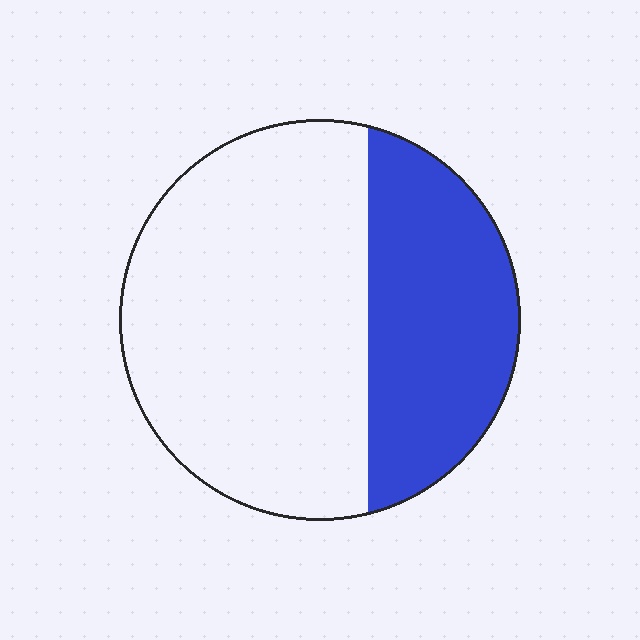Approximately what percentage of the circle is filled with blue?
Approximately 35%.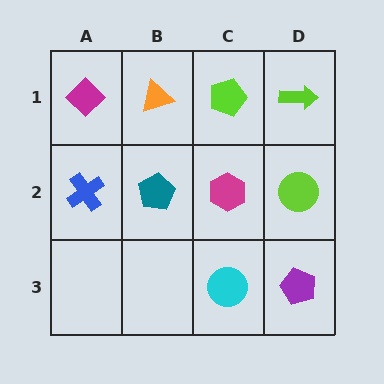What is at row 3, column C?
A cyan circle.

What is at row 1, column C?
A lime pentagon.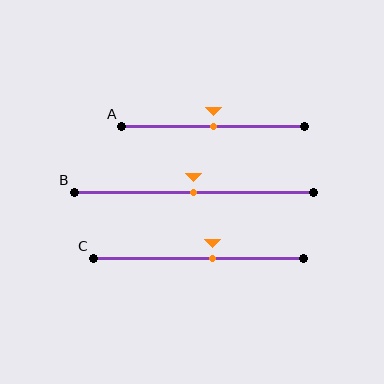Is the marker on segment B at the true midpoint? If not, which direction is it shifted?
Yes, the marker on segment B is at the true midpoint.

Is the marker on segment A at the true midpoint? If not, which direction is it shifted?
Yes, the marker on segment A is at the true midpoint.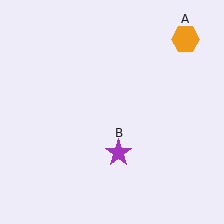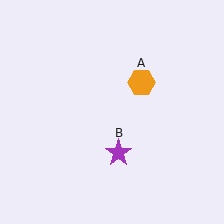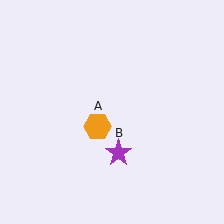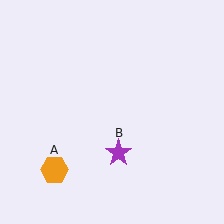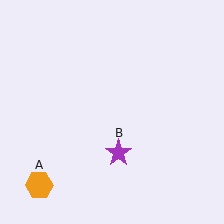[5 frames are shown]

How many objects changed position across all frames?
1 object changed position: orange hexagon (object A).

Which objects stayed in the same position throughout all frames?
Purple star (object B) remained stationary.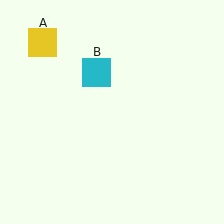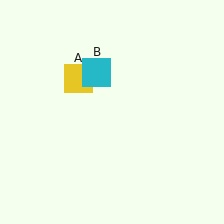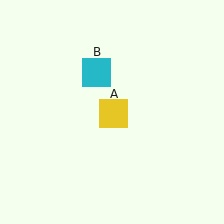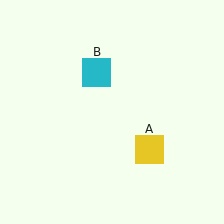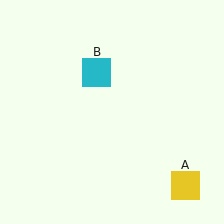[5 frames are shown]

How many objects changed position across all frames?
1 object changed position: yellow square (object A).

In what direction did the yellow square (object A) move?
The yellow square (object A) moved down and to the right.